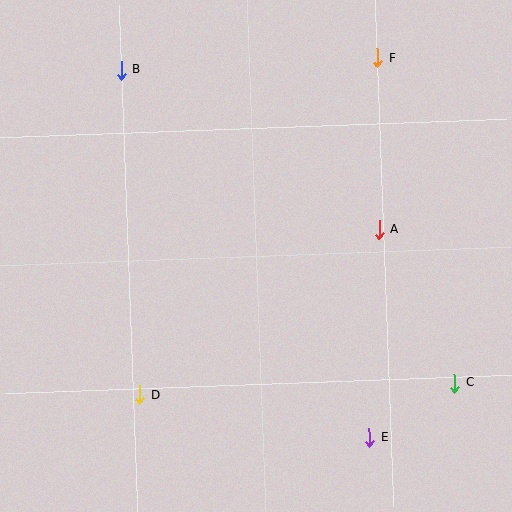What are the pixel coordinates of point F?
Point F is at (378, 58).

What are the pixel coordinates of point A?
Point A is at (379, 230).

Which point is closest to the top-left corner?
Point B is closest to the top-left corner.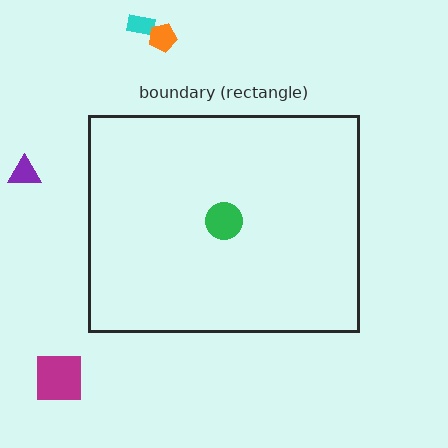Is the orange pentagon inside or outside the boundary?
Outside.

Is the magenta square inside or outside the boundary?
Outside.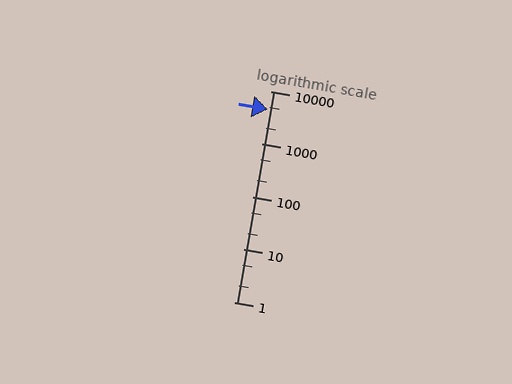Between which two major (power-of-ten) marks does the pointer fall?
The pointer is between 1000 and 10000.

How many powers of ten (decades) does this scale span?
The scale spans 4 decades, from 1 to 10000.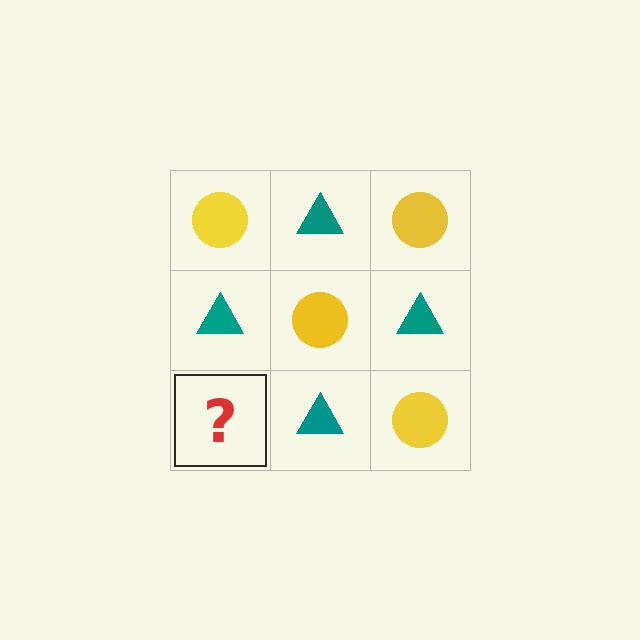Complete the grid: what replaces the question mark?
The question mark should be replaced with a yellow circle.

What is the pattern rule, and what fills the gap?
The rule is that it alternates yellow circle and teal triangle in a checkerboard pattern. The gap should be filled with a yellow circle.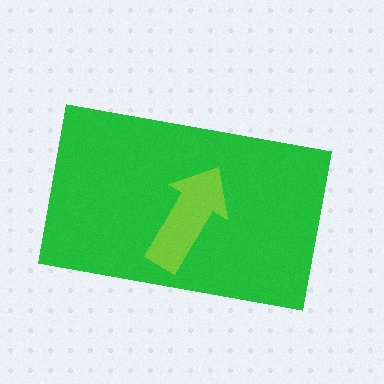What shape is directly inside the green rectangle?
The lime arrow.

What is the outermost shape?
The green rectangle.